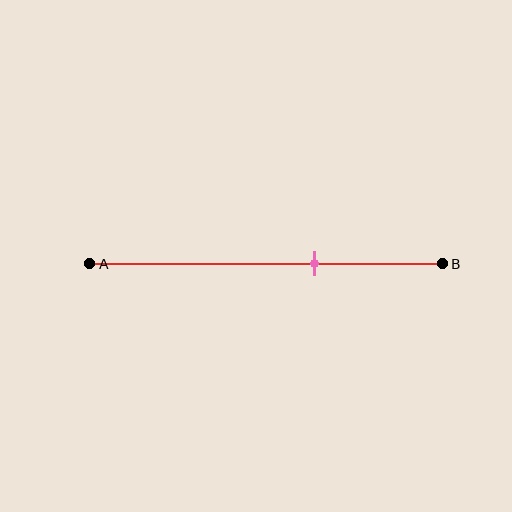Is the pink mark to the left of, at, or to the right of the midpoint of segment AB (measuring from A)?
The pink mark is to the right of the midpoint of segment AB.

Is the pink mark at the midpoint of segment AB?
No, the mark is at about 65% from A, not at the 50% midpoint.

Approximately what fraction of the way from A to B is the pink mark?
The pink mark is approximately 65% of the way from A to B.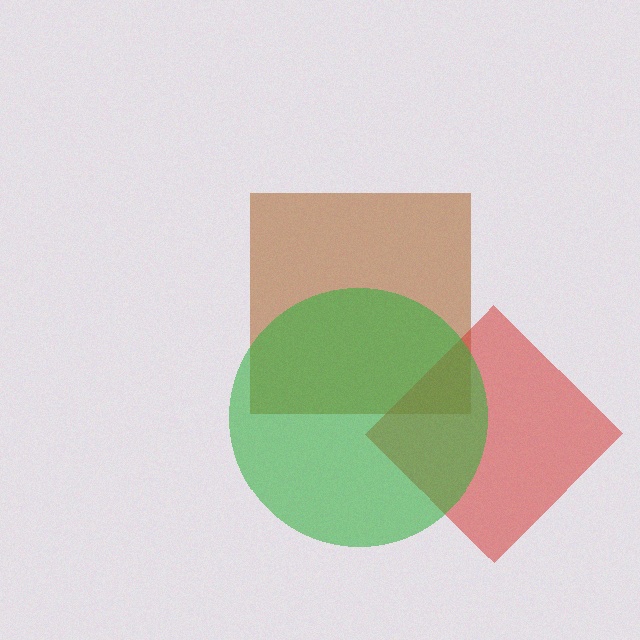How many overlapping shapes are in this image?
There are 3 overlapping shapes in the image.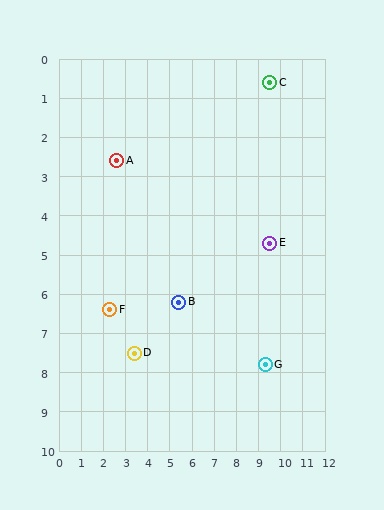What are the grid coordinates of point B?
Point B is at approximately (5.4, 6.2).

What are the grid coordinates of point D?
Point D is at approximately (3.4, 7.5).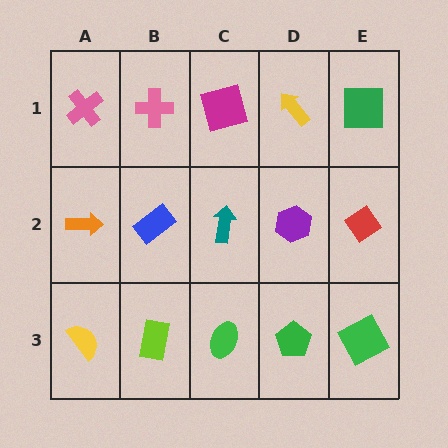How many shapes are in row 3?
5 shapes.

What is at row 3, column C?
A green ellipse.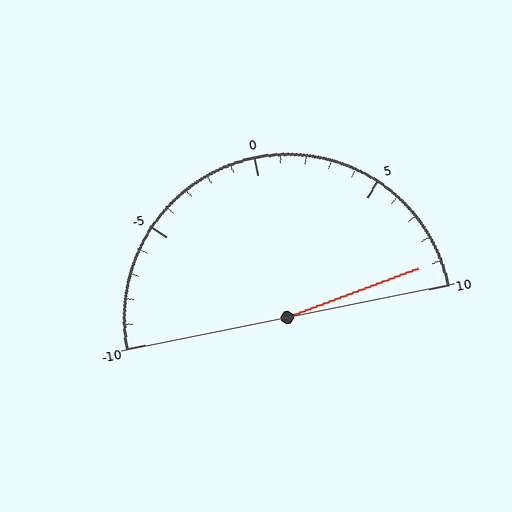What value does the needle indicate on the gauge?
The needle indicates approximately 9.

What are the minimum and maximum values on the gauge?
The gauge ranges from -10 to 10.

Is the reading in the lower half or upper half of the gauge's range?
The reading is in the upper half of the range (-10 to 10).